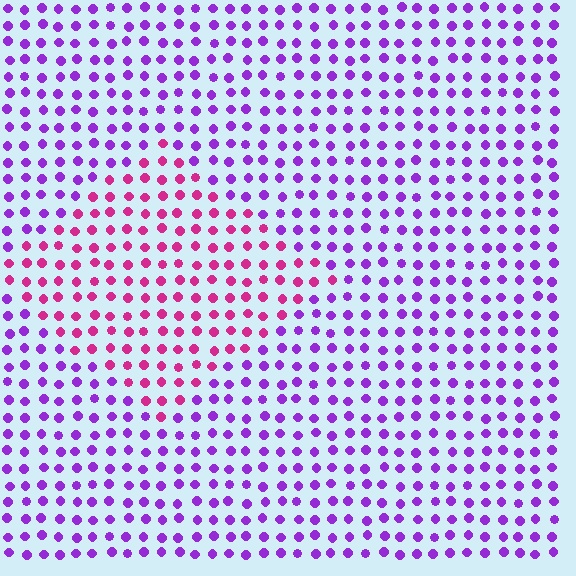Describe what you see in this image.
The image is filled with small purple elements in a uniform arrangement. A diamond-shaped region is visible where the elements are tinted to a slightly different hue, forming a subtle color boundary.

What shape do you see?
I see a diamond.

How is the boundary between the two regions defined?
The boundary is defined purely by a slight shift in hue (about 46 degrees). Spacing, size, and orientation are identical on both sides.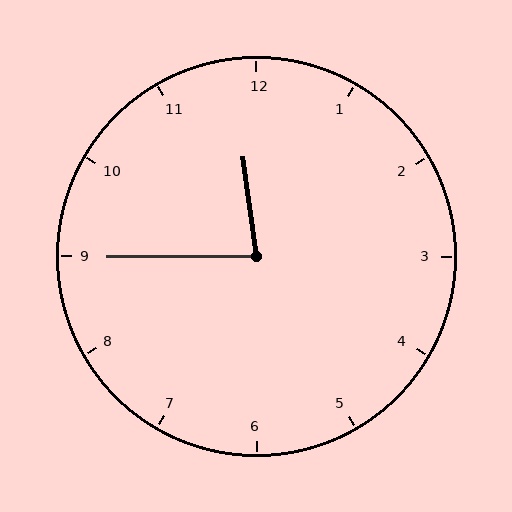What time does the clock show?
11:45.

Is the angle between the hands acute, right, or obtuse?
It is acute.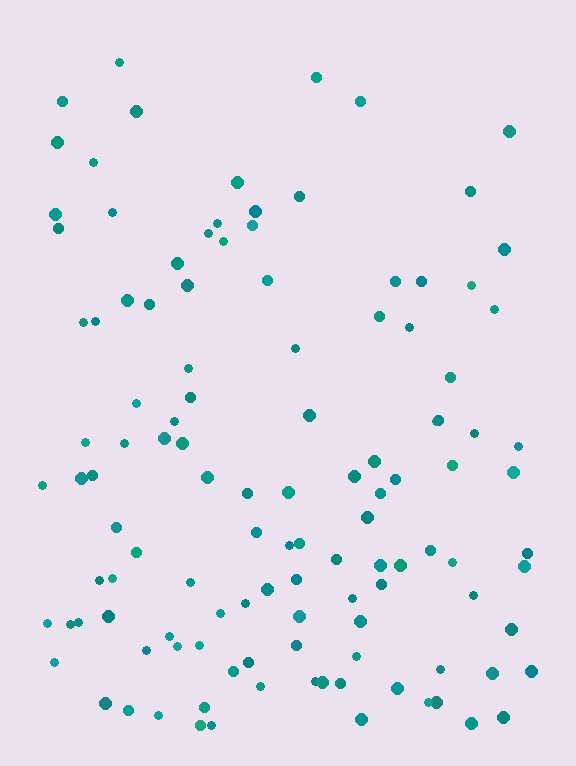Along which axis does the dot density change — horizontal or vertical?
Vertical.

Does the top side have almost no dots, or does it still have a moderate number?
Still a moderate number, just noticeably fewer than the bottom.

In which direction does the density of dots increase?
From top to bottom, with the bottom side densest.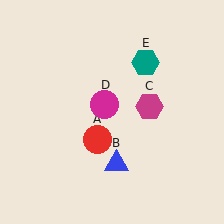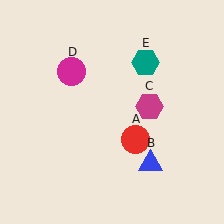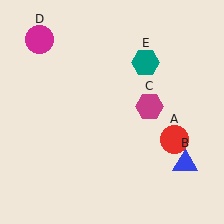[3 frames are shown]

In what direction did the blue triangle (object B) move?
The blue triangle (object B) moved right.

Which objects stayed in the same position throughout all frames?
Magenta hexagon (object C) and teal hexagon (object E) remained stationary.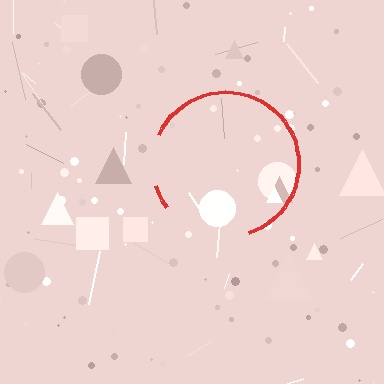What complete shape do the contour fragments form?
The contour fragments form a circle.